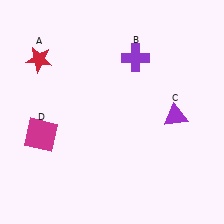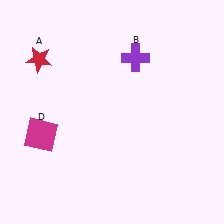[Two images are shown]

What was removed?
The purple triangle (C) was removed in Image 2.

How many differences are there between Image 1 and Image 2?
There is 1 difference between the two images.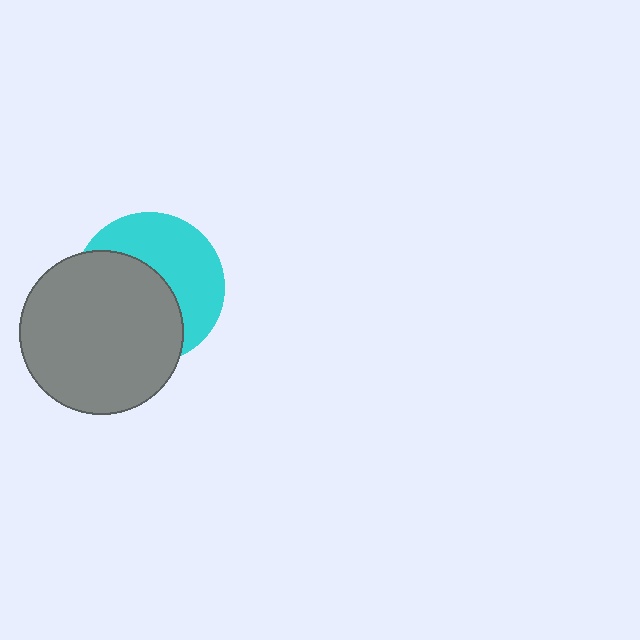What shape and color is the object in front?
The object in front is a gray circle.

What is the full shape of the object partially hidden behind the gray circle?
The partially hidden object is a cyan circle.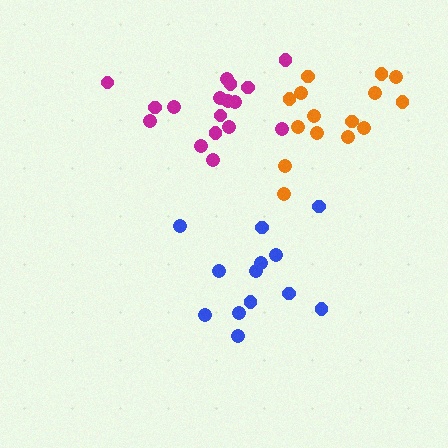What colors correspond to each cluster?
The clusters are colored: blue, magenta, orange.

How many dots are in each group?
Group 1: 13 dots, Group 2: 17 dots, Group 3: 15 dots (45 total).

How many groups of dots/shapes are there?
There are 3 groups.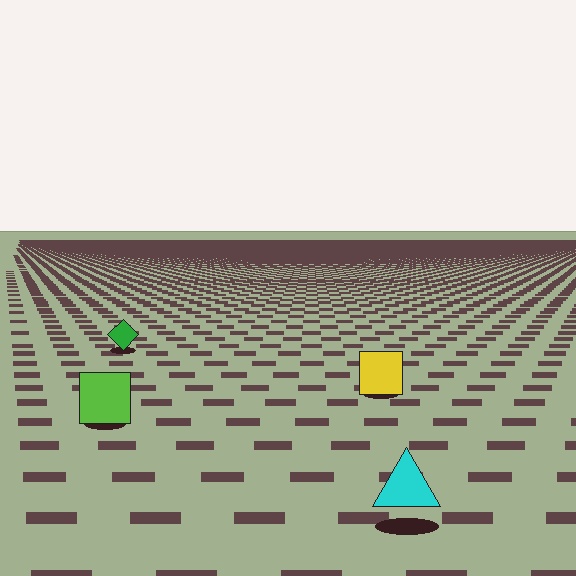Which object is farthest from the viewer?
The green diamond is farthest from the viewer. It appears smaller and the ground texture around it is denser.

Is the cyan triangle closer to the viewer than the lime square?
Yes. The cyan triangle is closer — you can tell from the texture gradient: the ground texture is coarser near it.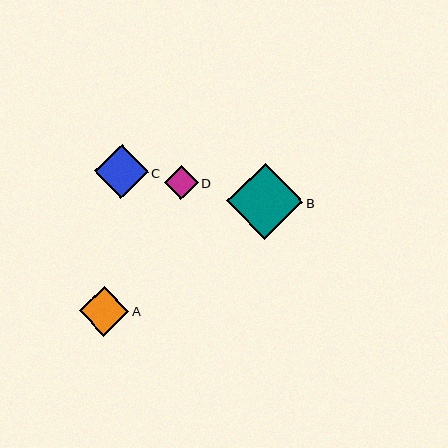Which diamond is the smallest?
Diamond D is the smallest with a size of approximately 34 pixels.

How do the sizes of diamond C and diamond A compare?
Diamond C and diamond A are approximately the same size.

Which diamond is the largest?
Diamond B is the largest with a size of approximately 76 pixels.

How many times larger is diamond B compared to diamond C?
Diamond B is approximately 1.4 times the size of diamond C.